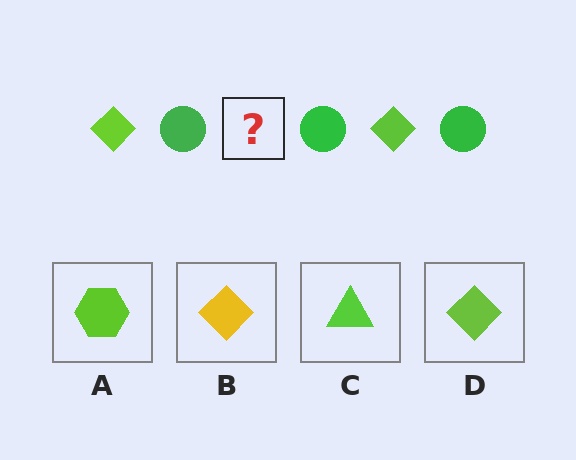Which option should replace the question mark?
Option D.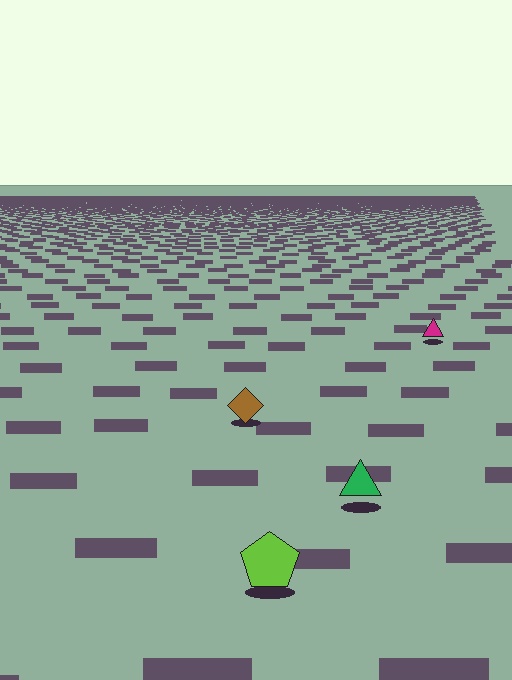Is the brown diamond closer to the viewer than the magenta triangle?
Yes. The brown diamond is closer — you can tell from the texture gradient: the ground texture is coarser near it.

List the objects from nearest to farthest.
From nearest to farthest: the lime pentagon, the green triangle, the brown diamond, the magenta triangle.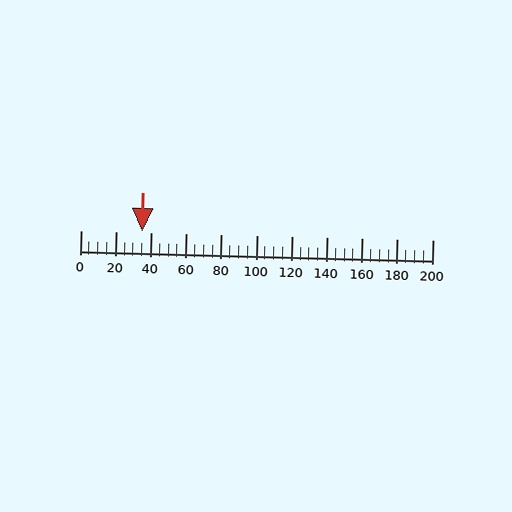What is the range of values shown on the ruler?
The ruler shows values from 0 to 200.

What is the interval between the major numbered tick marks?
The major tick marks are spaced 20 units apart.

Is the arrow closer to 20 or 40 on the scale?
The arrow is closer to 40.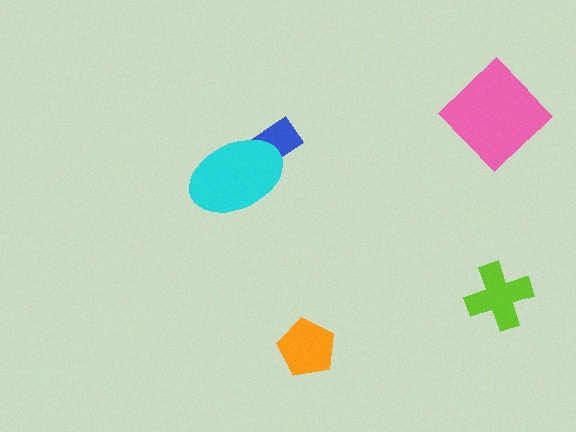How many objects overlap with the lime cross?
0 objects overlap with the lime cross.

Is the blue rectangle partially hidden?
Yes, it is partially covered by another shape.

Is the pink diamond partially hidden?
No, no other shape covers it.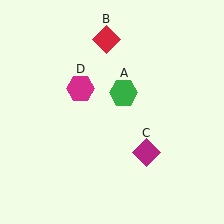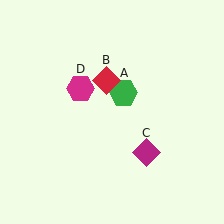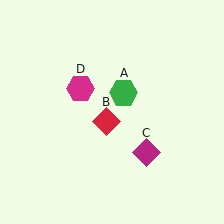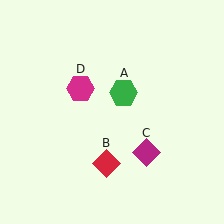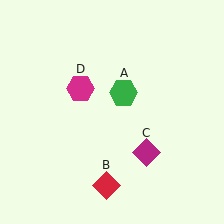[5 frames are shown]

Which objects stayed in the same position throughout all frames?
Green hexagon (object A) and magenta diamond (object C) and magenta hexagon (object D) remained stationary.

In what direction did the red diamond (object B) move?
The red diamond (object B) moved down.